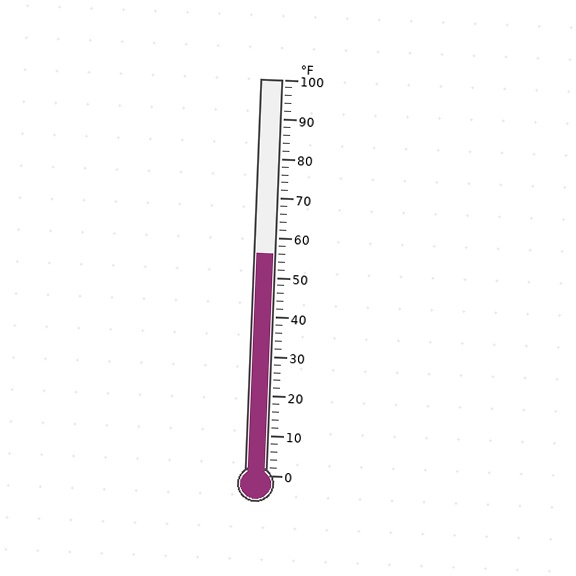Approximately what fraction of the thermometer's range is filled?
The thermometer is filled to approximately 55% of its range.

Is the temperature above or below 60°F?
The temperature is below 60°F.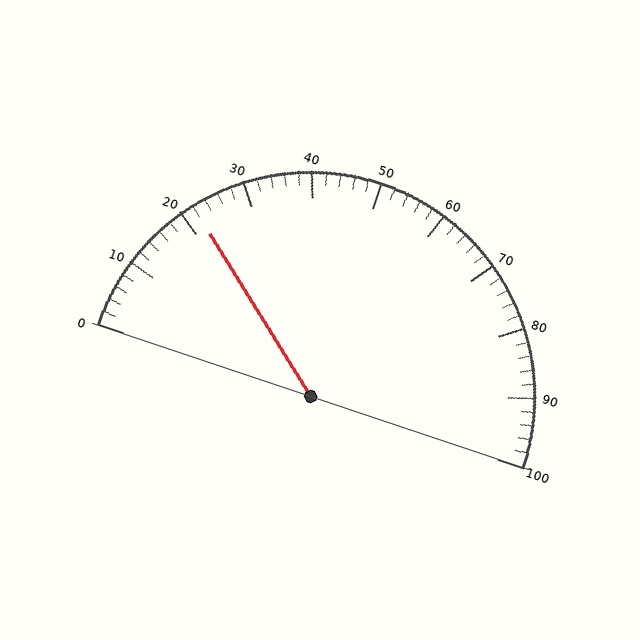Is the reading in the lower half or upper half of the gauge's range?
The reading is in the lower half of the range (0 to 100).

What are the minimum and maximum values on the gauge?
The gauge ranges from 0 to 100.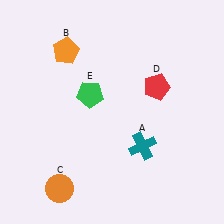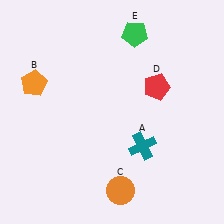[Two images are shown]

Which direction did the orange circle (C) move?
The orange circle (C) moved right.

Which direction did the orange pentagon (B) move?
The orange pentagon (B) moved down.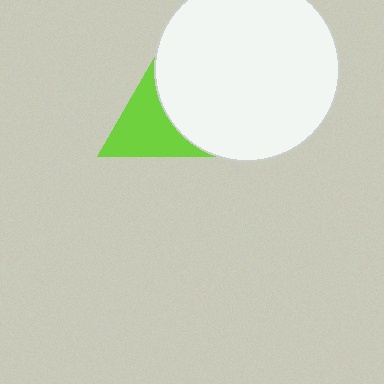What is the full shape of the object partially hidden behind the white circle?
The partially hidden object is a lime triangle.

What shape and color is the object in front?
The object in front is a white circle.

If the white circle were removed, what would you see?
You would see the complete lime triangle.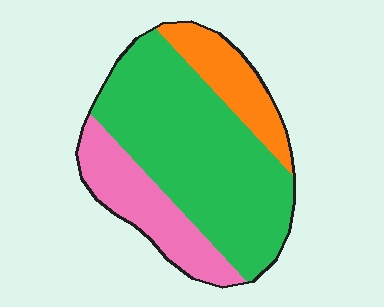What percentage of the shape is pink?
Pink covers 23% of the shape.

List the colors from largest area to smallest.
From largest to smallest: green, pink, orange.